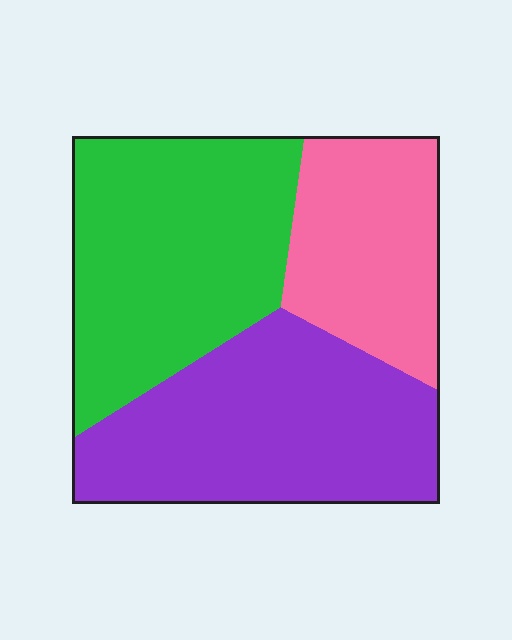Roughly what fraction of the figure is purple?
Purple takes up about three eighths (3/8) of the figure.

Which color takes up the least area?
Pink, at roughly 25%.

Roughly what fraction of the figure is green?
Green takes up about three eighths (3/8) of the figure.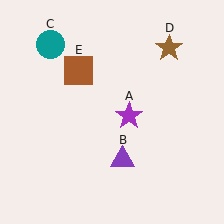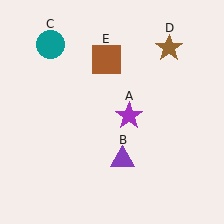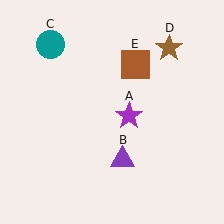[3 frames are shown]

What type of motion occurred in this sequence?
The brown square (object E) rotated clockwise around the center of the scene.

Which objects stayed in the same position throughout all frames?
Purple star (object A) and purple triangle (object B) and teal circle (object C) and brown star (object D) remained stationary.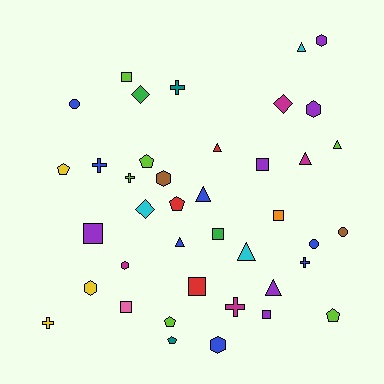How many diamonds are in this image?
There are 3 diamonds.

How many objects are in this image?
There are 40 objects.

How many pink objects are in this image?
There is 1 pink object.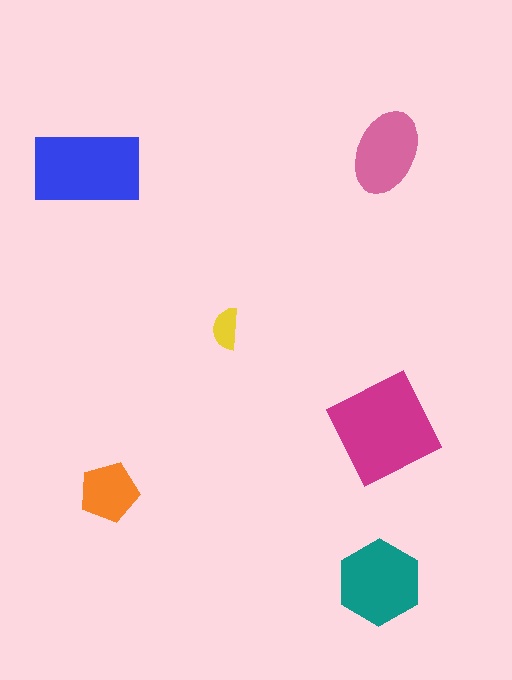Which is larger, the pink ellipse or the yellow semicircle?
The pink ellipse.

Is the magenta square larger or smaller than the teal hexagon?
Larger.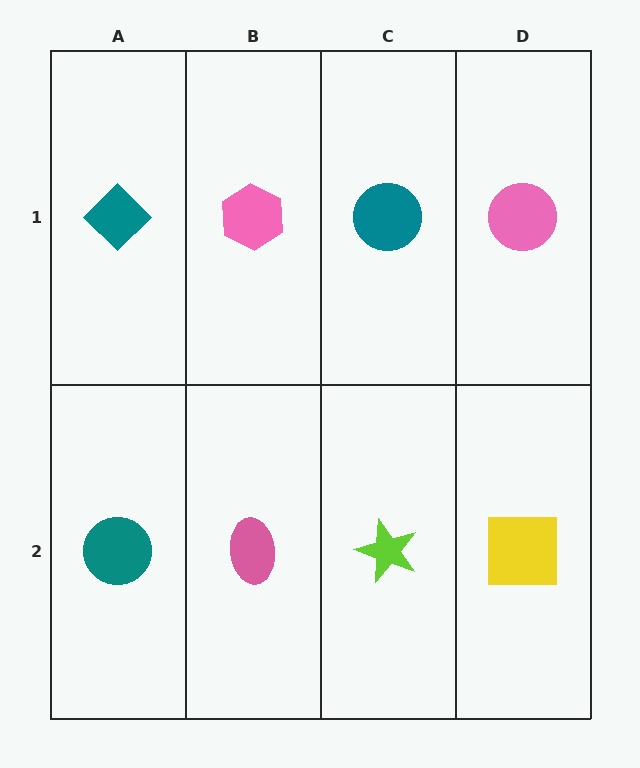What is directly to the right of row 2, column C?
A yellow square.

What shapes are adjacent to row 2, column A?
A teal diamond (row 1, column A), a pink ellipse (row 2, column B).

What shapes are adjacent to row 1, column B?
A pink ellipse (row 2, column B), a teal diamond (row 1, column A), a teal circle (row 1, column C).